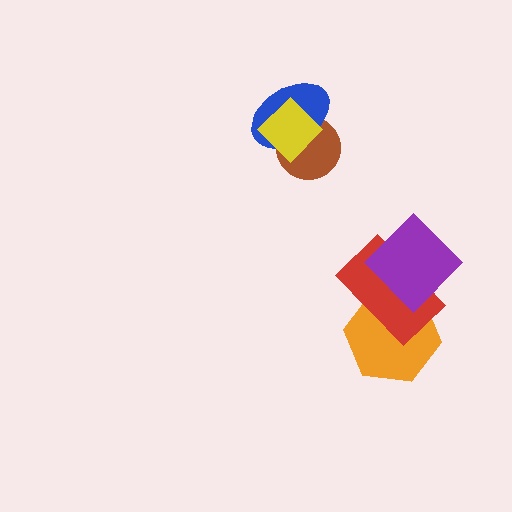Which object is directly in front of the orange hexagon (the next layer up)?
The red rectangle is directly in front of the orange hexagon.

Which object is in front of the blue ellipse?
The yellow diamond is in front of the blue ellipse.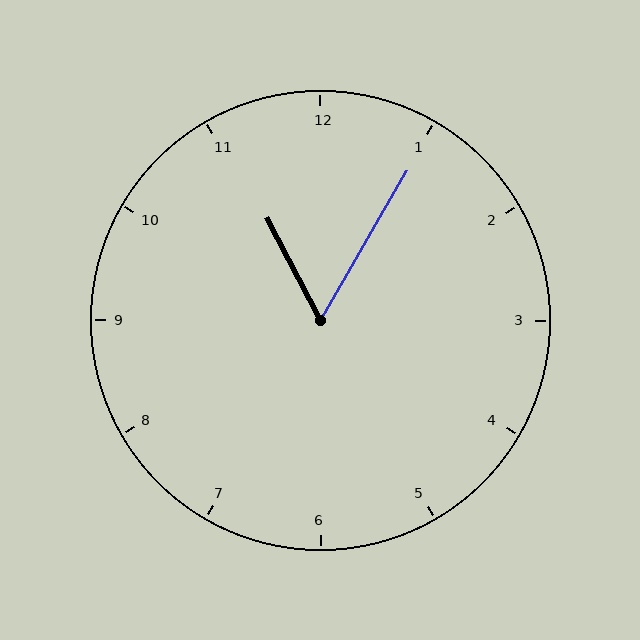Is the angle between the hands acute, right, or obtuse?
It is acute.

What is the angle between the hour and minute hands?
Approximately 58 degrees.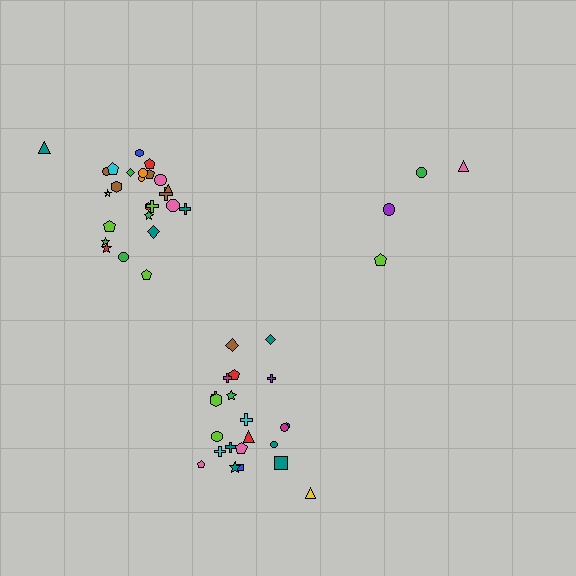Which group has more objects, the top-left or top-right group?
The top-left group.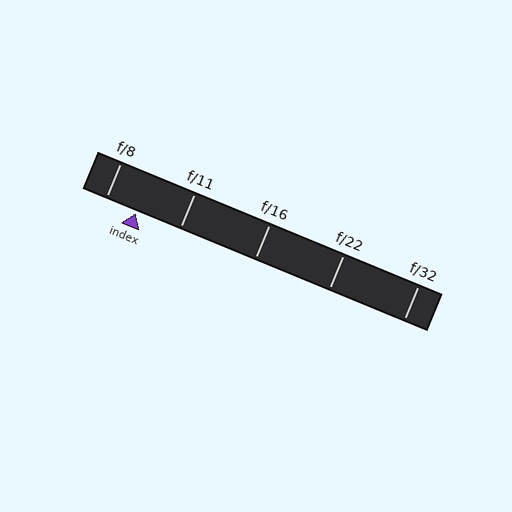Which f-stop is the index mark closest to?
The index mark is closest to f/8.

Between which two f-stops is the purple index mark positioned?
The index mark is between f/8 and f/11.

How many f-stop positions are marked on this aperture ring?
There are 5 f-stop positions marked.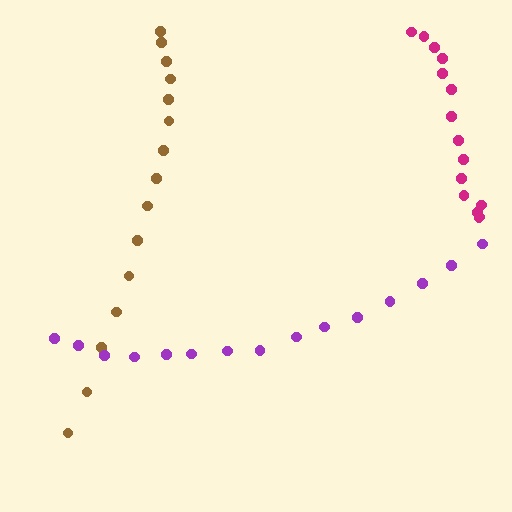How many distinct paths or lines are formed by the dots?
There are 3 distinct paths.